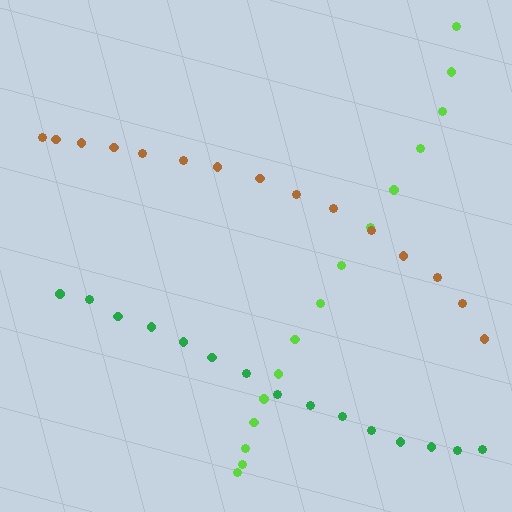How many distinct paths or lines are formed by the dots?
There are 3 distinct paths.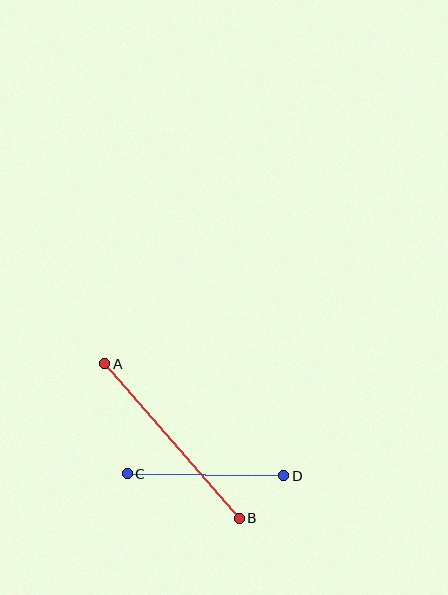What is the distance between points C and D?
The distance is approximately 157 pixels.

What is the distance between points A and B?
The distance is approximately 205 pixels.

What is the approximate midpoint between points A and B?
The midpoint is at approximately (172, 441) pixels.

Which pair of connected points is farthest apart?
Points A and B are farthest apart.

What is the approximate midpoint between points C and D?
The midpoint is at approximately (206, 475) pixels.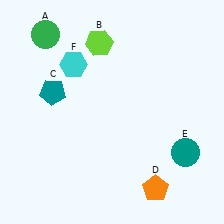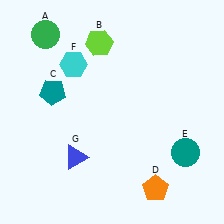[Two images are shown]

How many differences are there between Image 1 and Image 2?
There is 1 difference between the two images.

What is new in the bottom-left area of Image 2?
A blue triangle (G) was added in the bottom-left area of Image 2.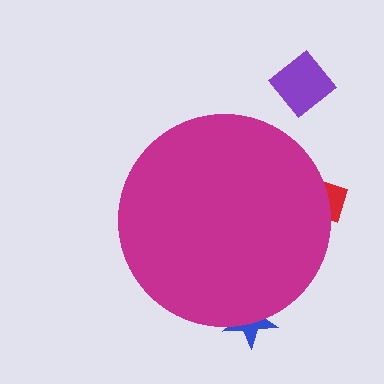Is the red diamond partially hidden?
Yes, the red diamond is partially hidden behind the magenta circle.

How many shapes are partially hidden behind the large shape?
2 shapes are partially hidden.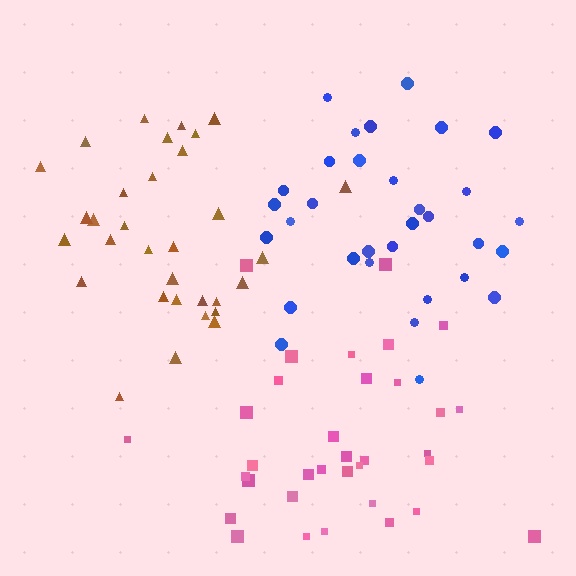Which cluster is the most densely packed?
Pink.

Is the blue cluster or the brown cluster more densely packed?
Blue.